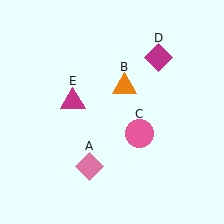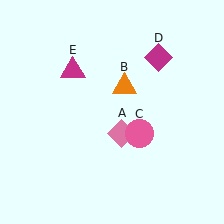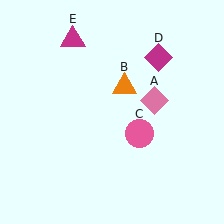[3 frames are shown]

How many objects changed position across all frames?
2 objects changed position: pink diamond (object A), magenta triangle (object E).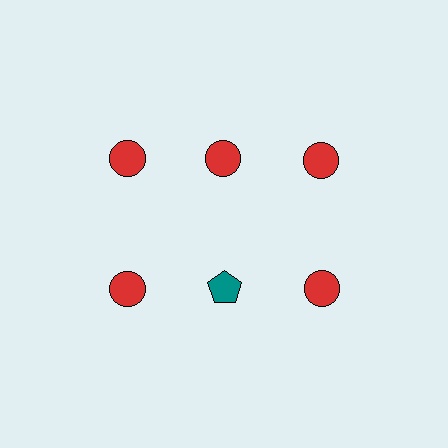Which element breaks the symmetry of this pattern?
The teal pentagon in the second row, second from left column breaks the symmetry. All other shapes are red circles.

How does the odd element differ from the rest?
It differs in both color (teal instead of red) and shape (pentagon instead of circle).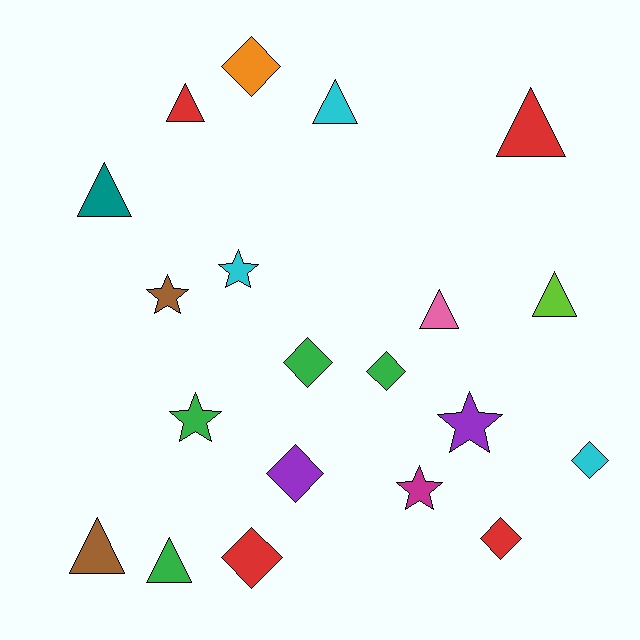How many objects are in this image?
There are 20 objects.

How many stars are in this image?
There are 5 stars.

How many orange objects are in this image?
There is 1 orange object.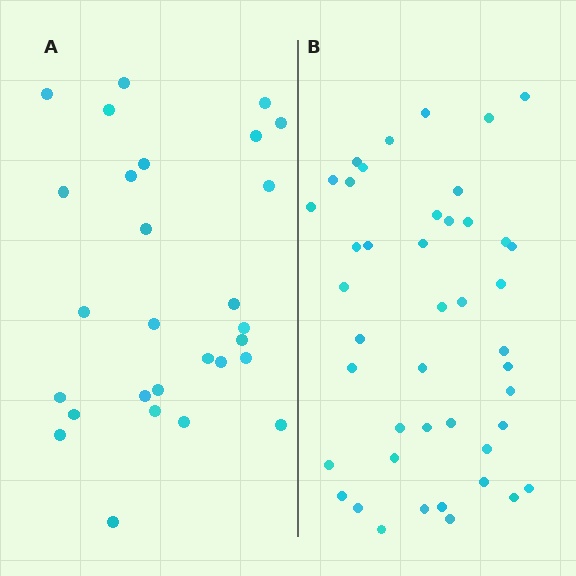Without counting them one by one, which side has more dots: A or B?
Region B (the right region) has more dots.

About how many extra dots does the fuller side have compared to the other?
Region B has approximately 15 more dots than region A.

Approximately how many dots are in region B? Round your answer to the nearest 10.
About 40 dots. (The exact count is 44, which rounds to 40.)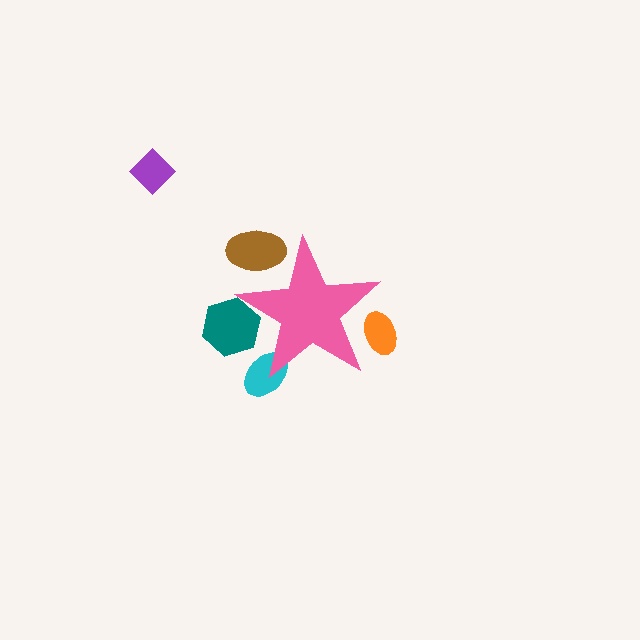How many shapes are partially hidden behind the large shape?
4 shapes are partially hidden.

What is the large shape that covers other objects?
A pink star.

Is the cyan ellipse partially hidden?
Yes, the cyan ellipse is partially hidden behind the pink star.